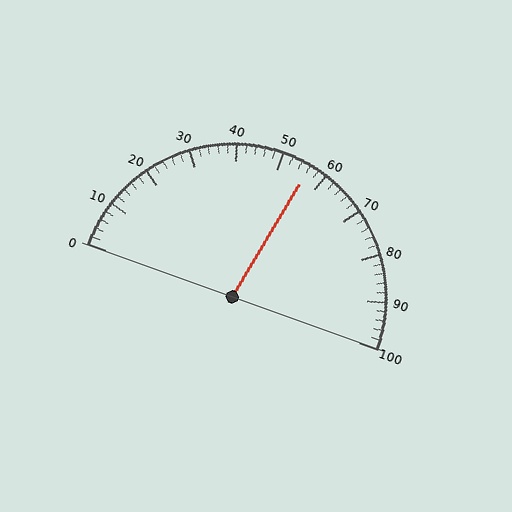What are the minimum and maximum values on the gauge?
The gauge ranges from 0 to 100.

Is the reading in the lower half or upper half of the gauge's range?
The reading is in the upper half of the range (0 to 100).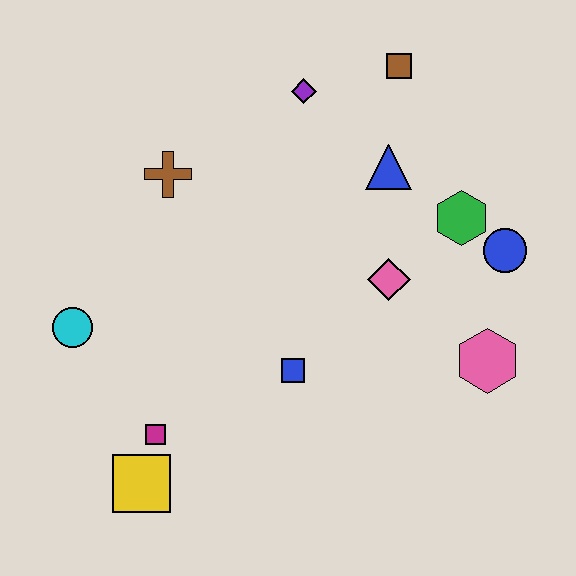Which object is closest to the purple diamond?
The brown square is closest to the purple diamond.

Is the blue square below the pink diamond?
Yes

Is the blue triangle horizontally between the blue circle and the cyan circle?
Yes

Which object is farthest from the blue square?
The brown square is farthest from the blue square.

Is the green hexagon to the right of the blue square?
Yes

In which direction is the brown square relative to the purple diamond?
The brown square is to the right of the purple diamond.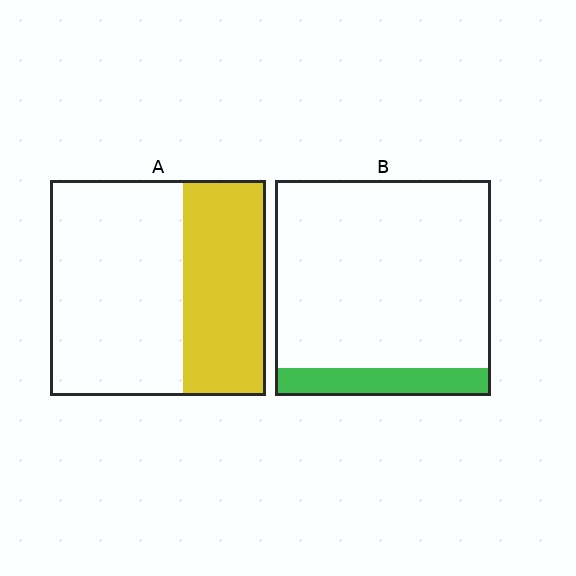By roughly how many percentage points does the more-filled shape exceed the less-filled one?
By roughly 25 percentage points (A over B).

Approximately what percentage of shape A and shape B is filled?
A is approximately 40% and B is approximately 15%.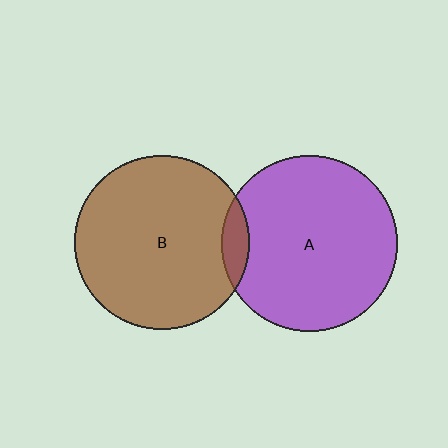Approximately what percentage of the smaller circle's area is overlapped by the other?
Approximately 10%.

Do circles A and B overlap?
Yes.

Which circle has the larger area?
Circle A (purple).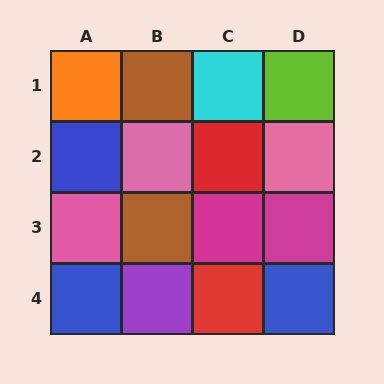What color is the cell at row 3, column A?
Pink.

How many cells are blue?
3 cells are blue.